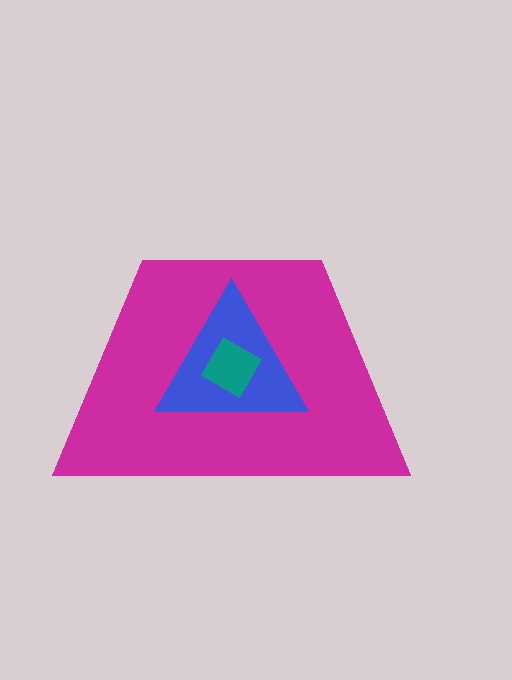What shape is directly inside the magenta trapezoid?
The blue triangle.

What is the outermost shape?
The magenta trapezoid.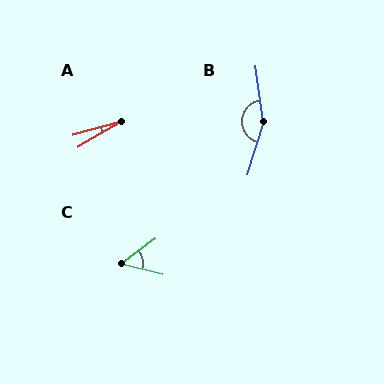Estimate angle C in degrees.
Approximately 50 degrees.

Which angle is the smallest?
A, at approximately 16 degrees.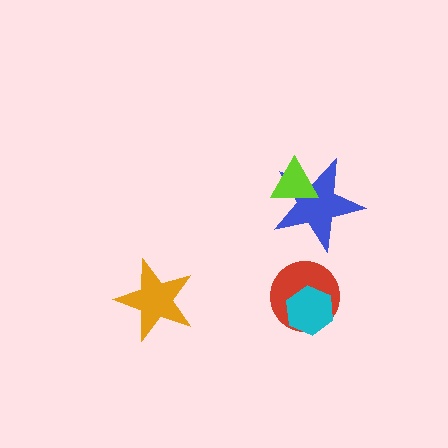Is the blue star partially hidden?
Yes, it is partially covered by another shape.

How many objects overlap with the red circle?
1 object overlaps with the red circle.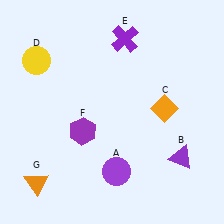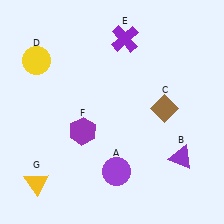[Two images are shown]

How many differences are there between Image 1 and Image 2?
There are 2 differences between the two images.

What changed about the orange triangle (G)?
In Image 1, G is orange. In Image 2, it changed to yellow.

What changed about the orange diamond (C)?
In Image 1, C is orange. In Image 2, it changed to brown.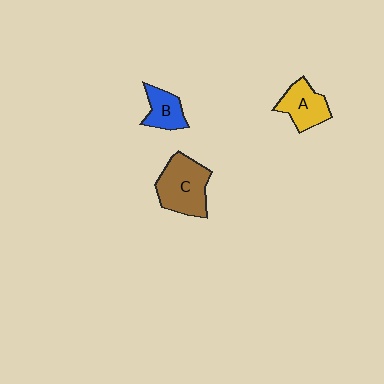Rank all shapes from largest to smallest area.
From largest to smallest: C (brown), A (yellow), B (blue).